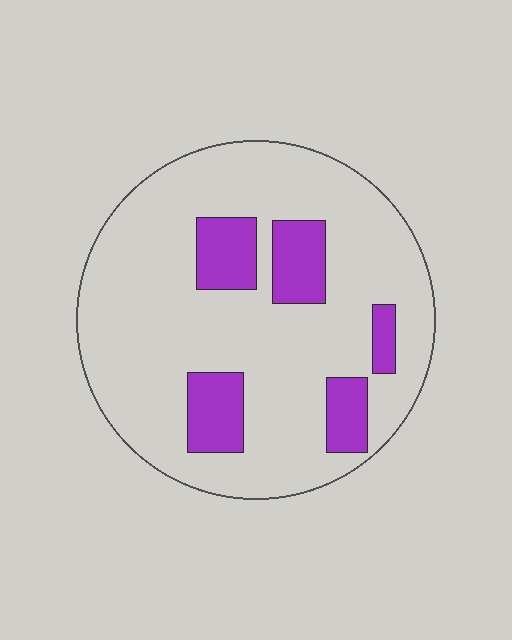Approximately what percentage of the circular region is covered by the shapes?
Approximately 20%.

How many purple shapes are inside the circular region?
5.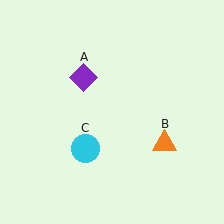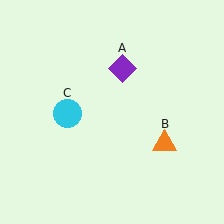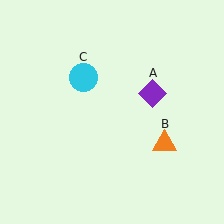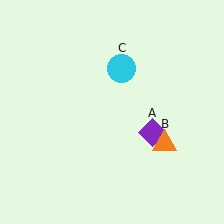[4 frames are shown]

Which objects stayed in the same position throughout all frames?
Orange triangle (object B) remained stationary.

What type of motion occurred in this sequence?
The purple diamond (object A), cyan circle (object C) rotated clockwise around the center of the scene.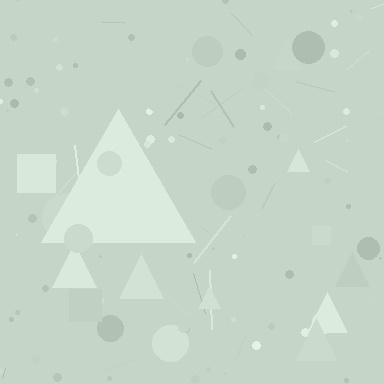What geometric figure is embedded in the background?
A triangle is embedded in the background.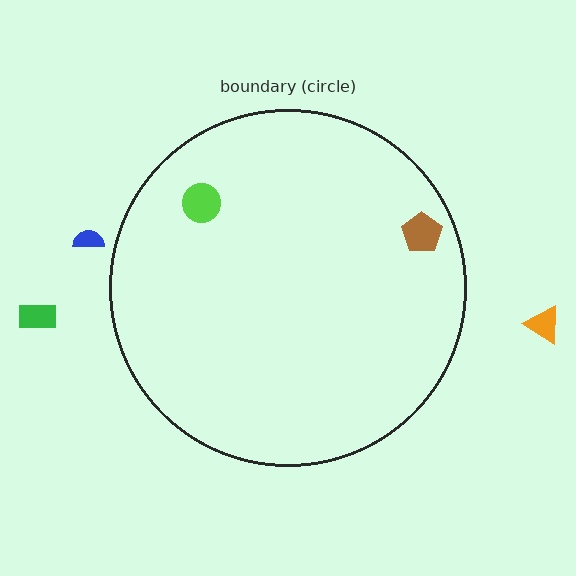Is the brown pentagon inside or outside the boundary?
Inside.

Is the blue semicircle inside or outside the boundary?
Outside.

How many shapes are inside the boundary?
2 inside, 3 outside.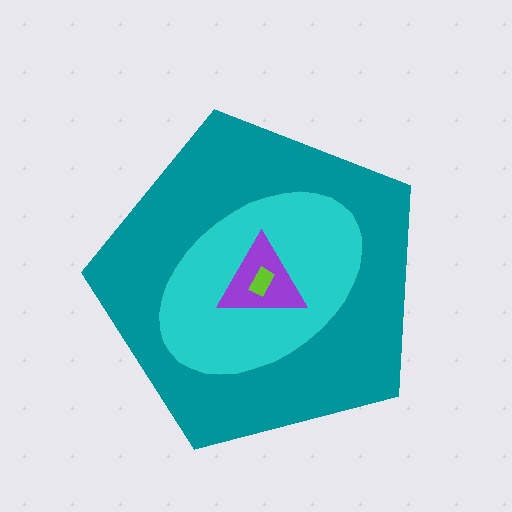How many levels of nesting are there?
4.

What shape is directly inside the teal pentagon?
The cyan ellipse.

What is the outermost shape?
The teal pentagon.